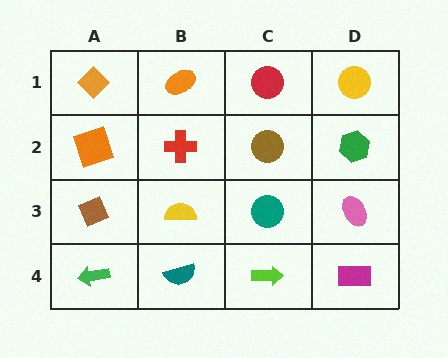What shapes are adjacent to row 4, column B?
A yellow semicircle (row 3, column B), a green arrow (row 4, column A), a lime arrow (row 4, column C).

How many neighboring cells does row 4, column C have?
3.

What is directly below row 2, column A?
A brown diamond.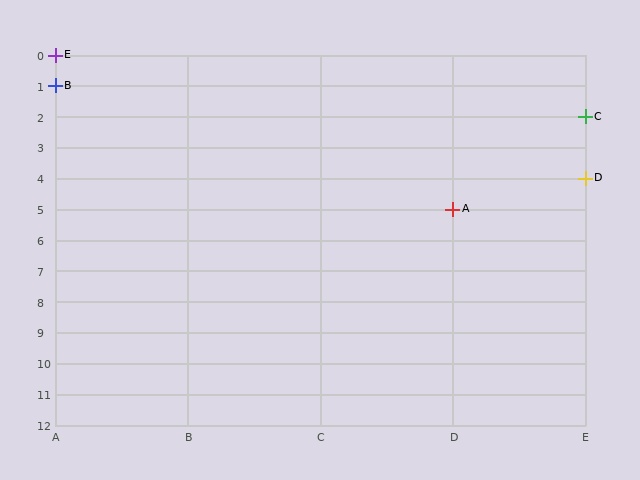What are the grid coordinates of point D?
Point D is at grid coordinates (E, 4).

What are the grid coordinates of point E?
Point E is at grid coordinates (A, 0).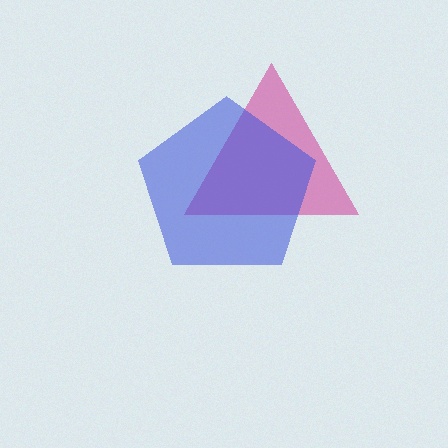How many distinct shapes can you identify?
There are 2 distinct shapes: a magenta triangle, a blue pentagon.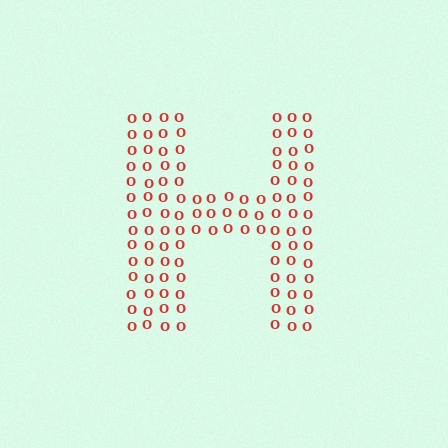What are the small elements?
The small elements are letter O's.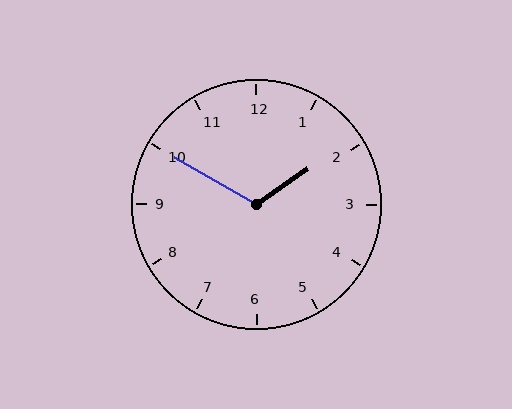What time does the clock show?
1:50.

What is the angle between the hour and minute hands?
Approximately 115 degrees.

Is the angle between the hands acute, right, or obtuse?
It is obtuse.